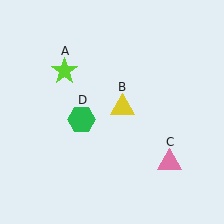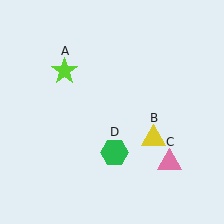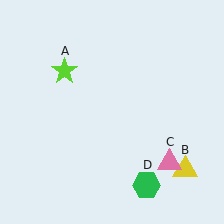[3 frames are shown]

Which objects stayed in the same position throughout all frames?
Lime star (object A) and pink triangle (object C) remained stationary.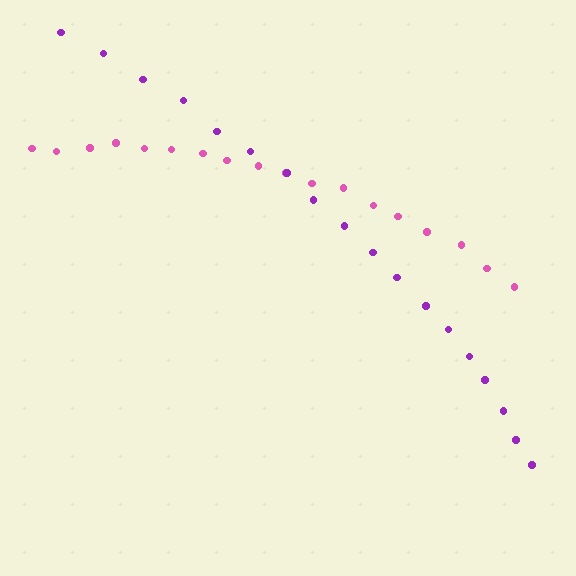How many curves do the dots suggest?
There are 2 distinct paths.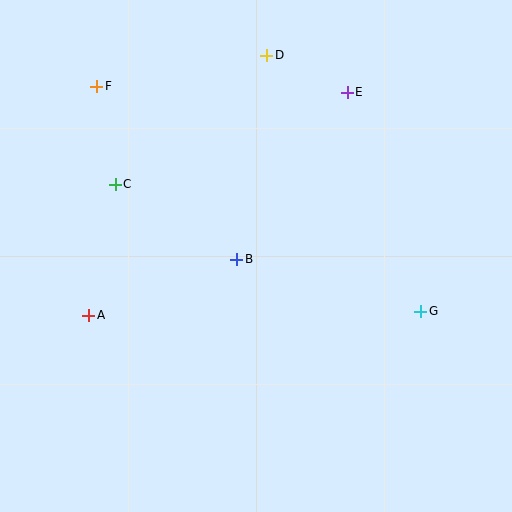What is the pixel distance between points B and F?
The distance between B and F is 223 pixels.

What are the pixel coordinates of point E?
Point E is at (347, 93).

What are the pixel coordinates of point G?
Point G is at (421, 311).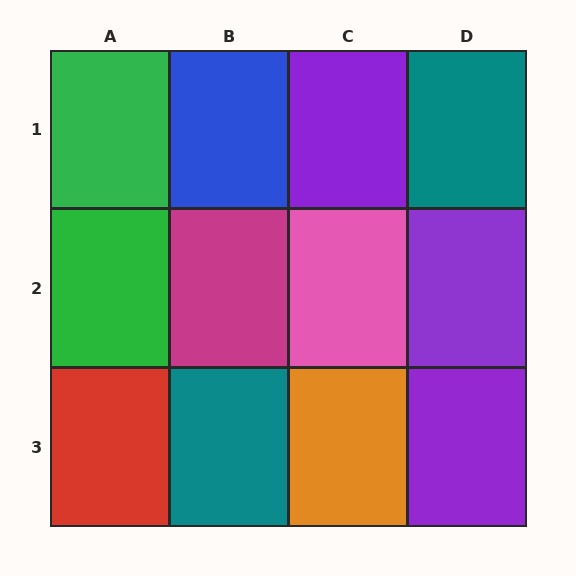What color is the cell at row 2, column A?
Green.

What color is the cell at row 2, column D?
Purple.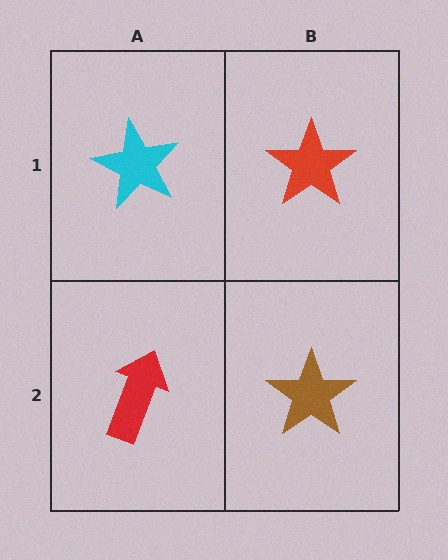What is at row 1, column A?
A cyan star.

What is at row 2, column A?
A red arrow.